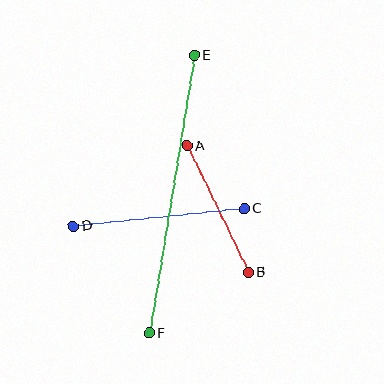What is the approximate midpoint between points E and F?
The midpoint is at approximately (172, 194) pixels.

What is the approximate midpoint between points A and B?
The midpoint is at approximately (218, 209) pixels.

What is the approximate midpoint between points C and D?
The midpoint is at approximately (159, 217) pixels.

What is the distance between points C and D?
The distance is approximately 172 pixels.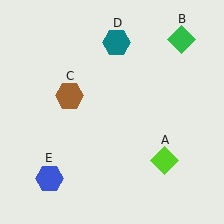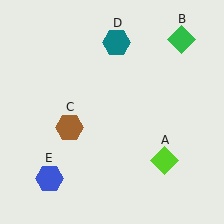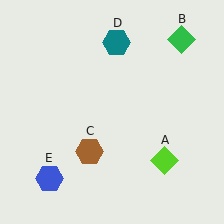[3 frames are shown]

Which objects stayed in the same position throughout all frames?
Lime diamond (object A) and green diamond (object B) and teal hexagon (object D) and blue hexagon (object E) remained stationary.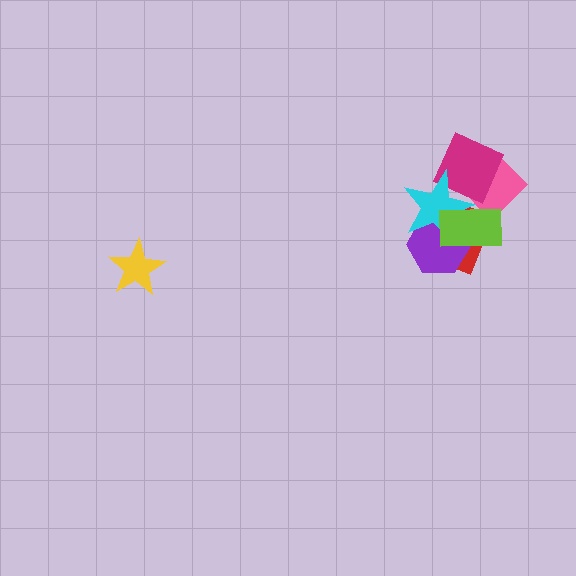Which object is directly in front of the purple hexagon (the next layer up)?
The cyan star is directly in front of the purple hexagon.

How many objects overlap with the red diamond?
5 objects overlap with the red diamond.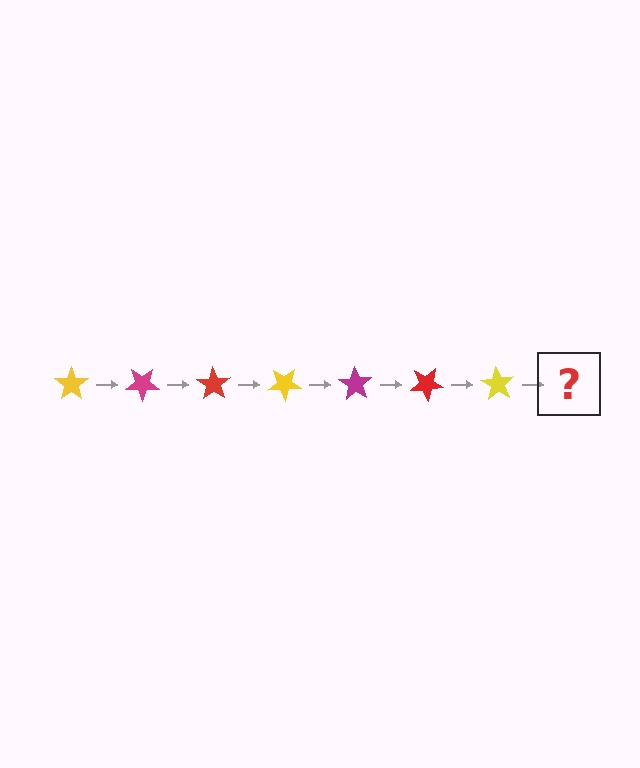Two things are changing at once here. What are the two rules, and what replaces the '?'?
The two rules are that it rotates 35 degrees each step and the color cycles through yellow, magenta, and red. The '?' should be a magenta star, rotated 245 degrees from the start.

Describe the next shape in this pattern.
It should be a magenta star, rotated 245 degrees from the start.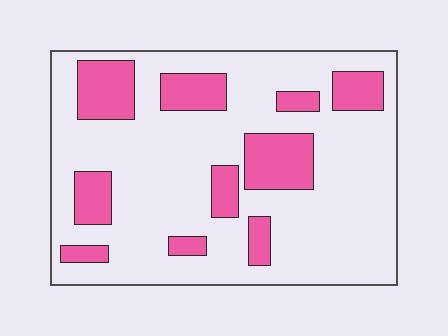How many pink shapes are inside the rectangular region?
10.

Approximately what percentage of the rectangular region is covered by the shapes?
Approximately 25%.